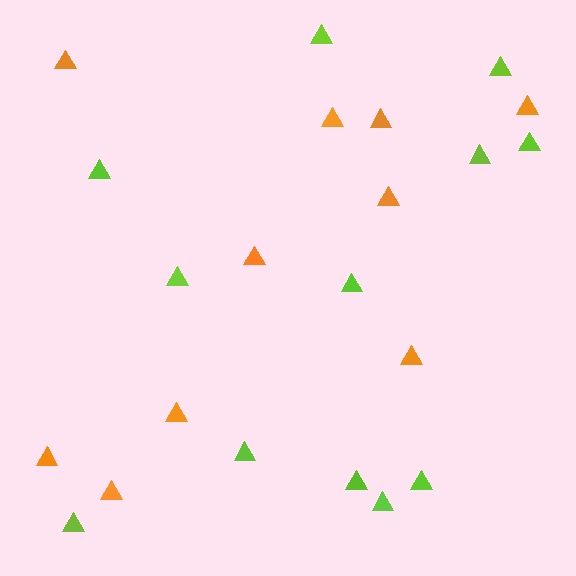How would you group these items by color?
There are 2 groups: one group of orange triangles (10) and one group of lime triangles (12).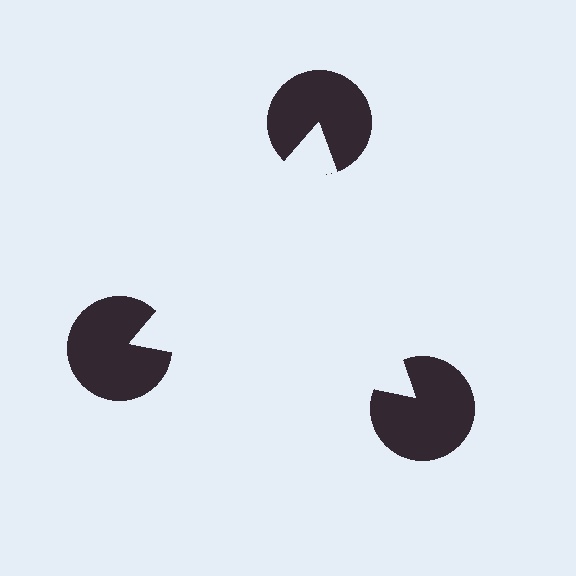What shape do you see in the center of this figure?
An illusory triangle — its edges are inferred from the aligned wedge cuts in the pac-man discs, not physically drawn.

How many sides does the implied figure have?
3 sides.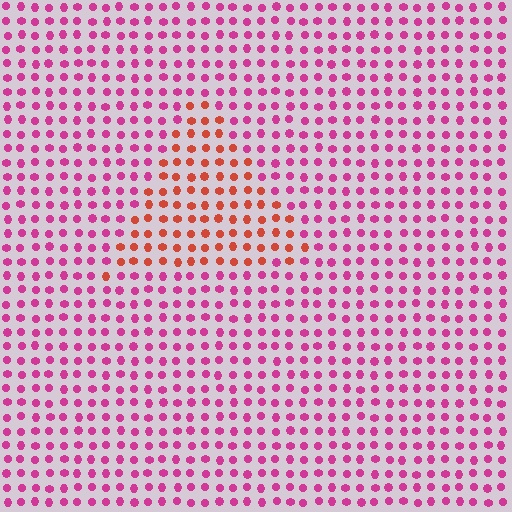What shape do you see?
I see a triangle.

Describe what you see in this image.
The image is filled with small magenta elements in a uniform arrangement. A triangle-shaped region is visible where the elements are tinted to a slightly different hue, forming a subtle color boundary.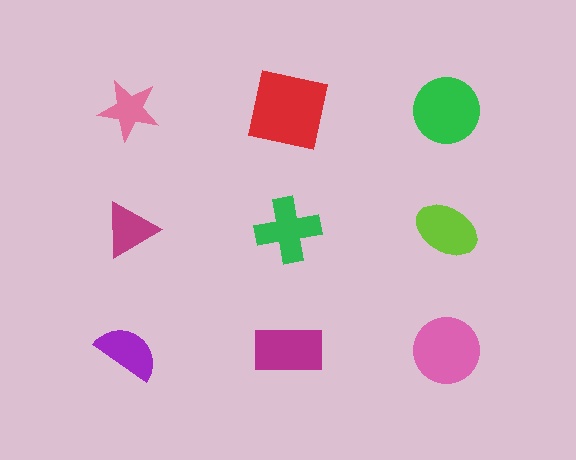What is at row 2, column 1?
A magenta triangle.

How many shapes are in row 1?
3 shapes.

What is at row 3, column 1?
A purple semicircle.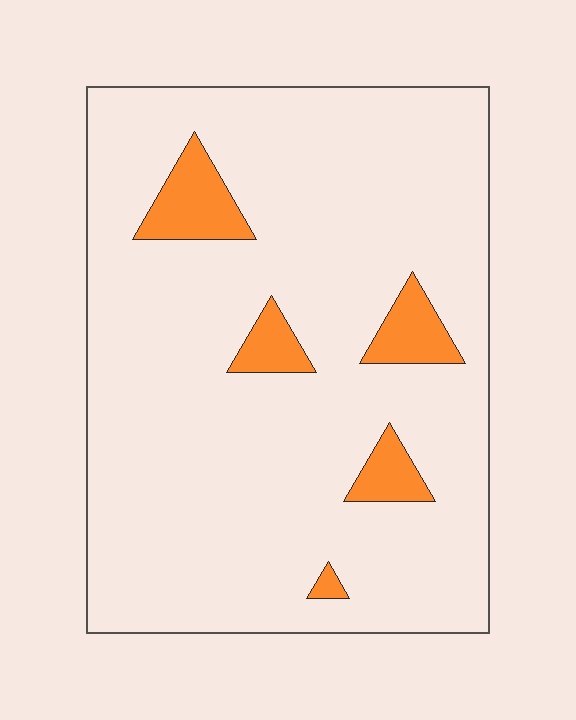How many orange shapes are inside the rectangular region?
5.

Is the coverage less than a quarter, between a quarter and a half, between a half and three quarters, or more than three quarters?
Less than a quarter.